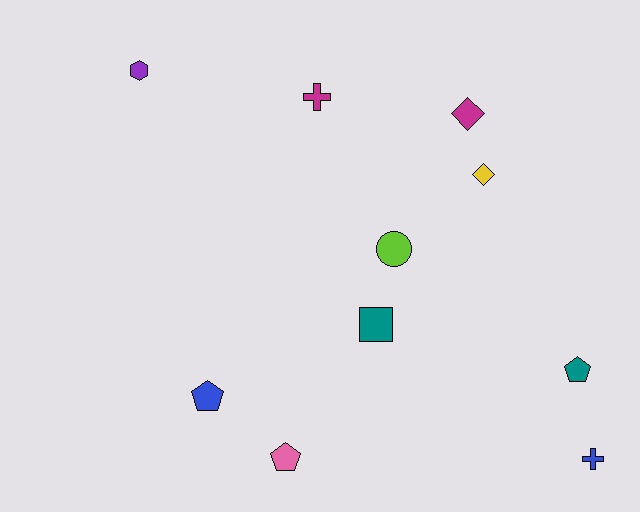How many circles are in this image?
There is 1 circle.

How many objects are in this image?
There are 10 objects.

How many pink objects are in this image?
There is 1 pink object.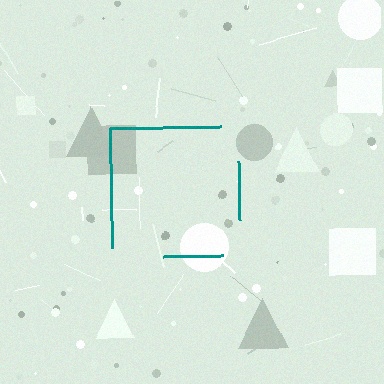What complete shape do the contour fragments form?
The contour fragments form a square.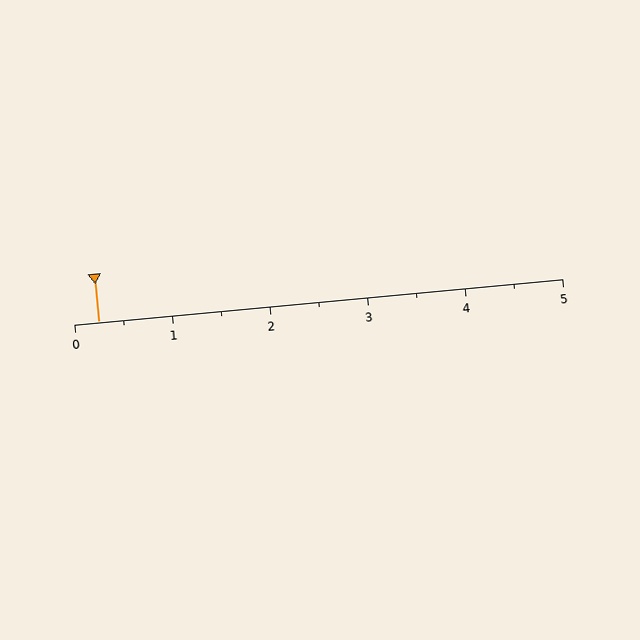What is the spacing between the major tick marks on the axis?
The major ticks are spaced 1 apart.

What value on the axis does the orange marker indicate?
The marker indicates approximately 0.2.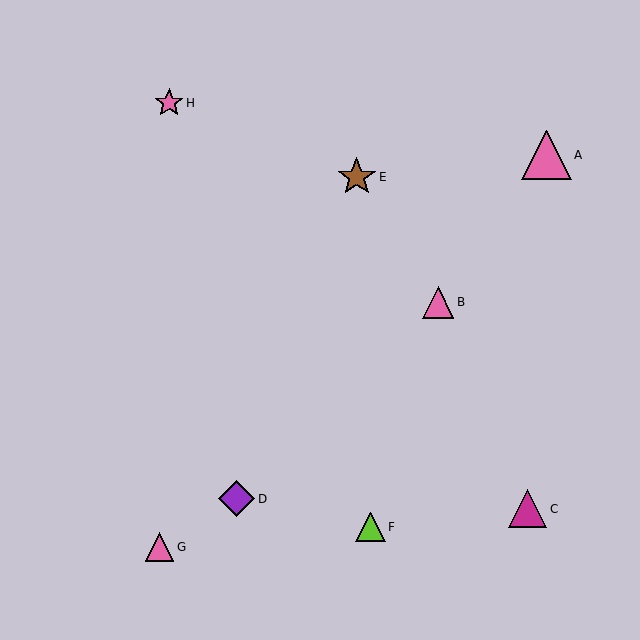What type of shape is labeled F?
Shape F is a lime triangle.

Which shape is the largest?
The pink triangle (labeled A) is the largest.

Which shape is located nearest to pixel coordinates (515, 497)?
The magenta triangle (labeled C) at (528, 509) is nearest to that location.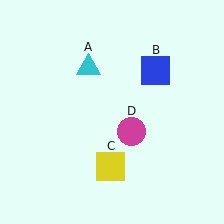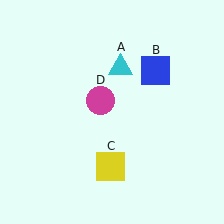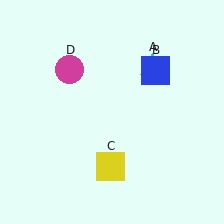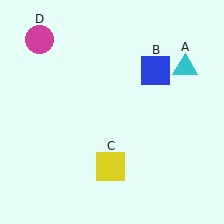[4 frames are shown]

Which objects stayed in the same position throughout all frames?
Blue square (object B) and yellow square (object C) remained stationary.